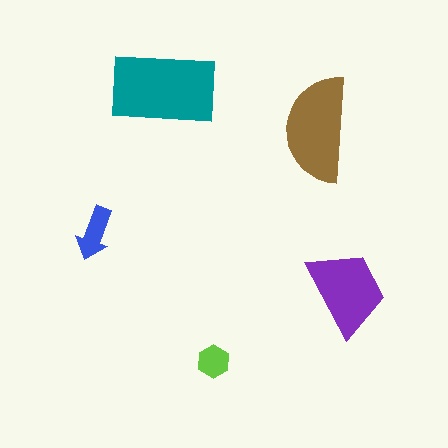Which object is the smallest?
The lime hexagon.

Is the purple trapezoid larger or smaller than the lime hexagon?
Larger.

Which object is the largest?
The teal rectangle.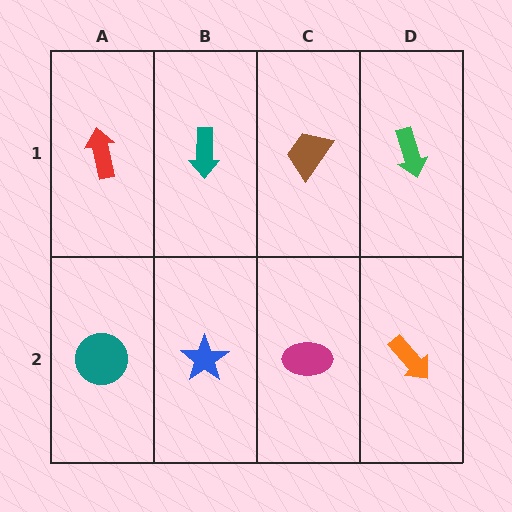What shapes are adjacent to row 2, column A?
A red arrow (row 1, column A), a blue star (row 2, column B).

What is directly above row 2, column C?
A brown trapezoid.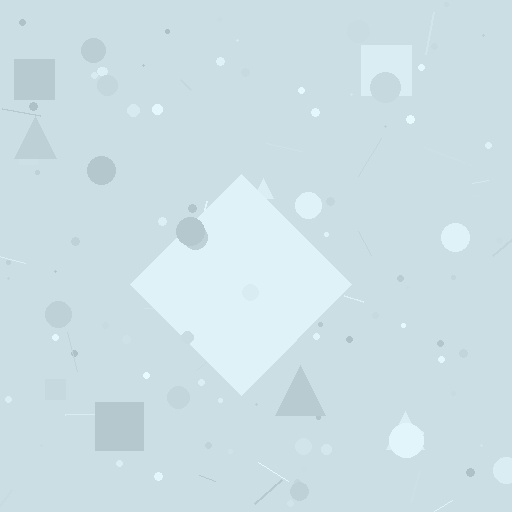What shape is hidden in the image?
A diamond is hidden in the image.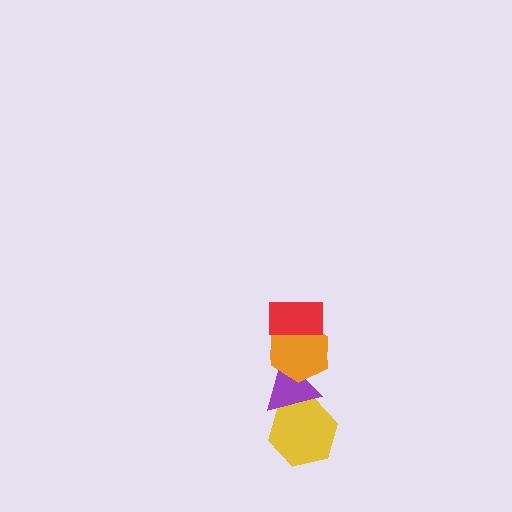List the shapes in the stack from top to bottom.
From top to bottom: the red rectangle, the orange hexagon, the purple triangle, the yellow hexagon.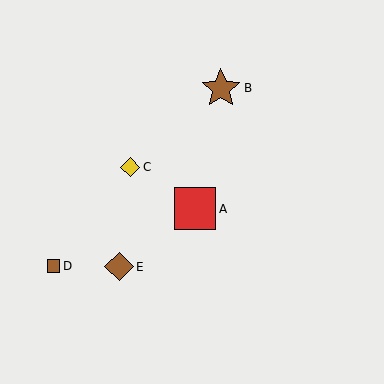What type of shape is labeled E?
Shape E is a brown diamond.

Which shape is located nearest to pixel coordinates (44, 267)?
The brown square (labeled D) at (53, 266) is nearest to that location.